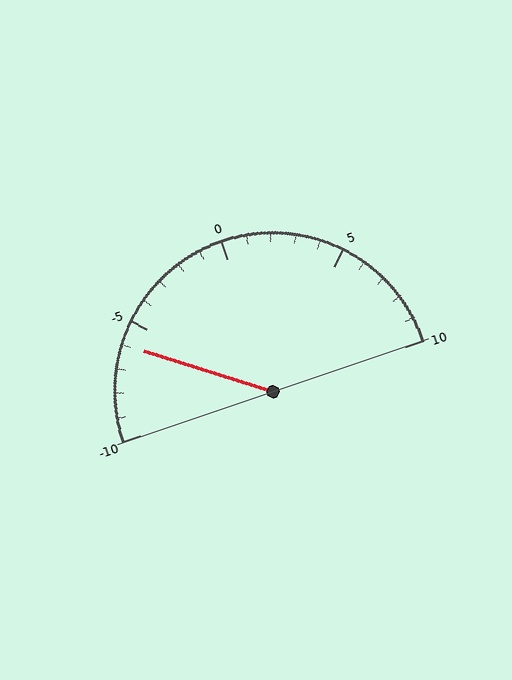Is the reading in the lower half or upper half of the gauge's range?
The reading is in the lower half of the range (-10 to 10).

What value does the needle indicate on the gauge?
The needle indicates approximately -6.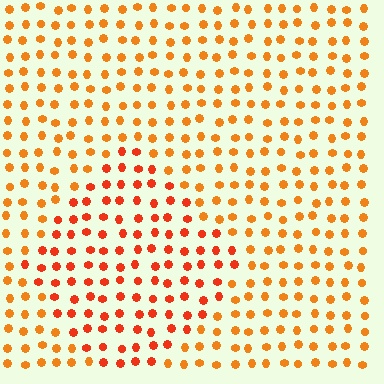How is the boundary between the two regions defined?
The boundary is defined purely by a slight shift in hue (about 23 degrees). Spacing, size, and orientation are identical on both sides.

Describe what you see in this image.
The image is filled with small orange elements in a uniform arrangement. A diamond-shaped region is visible where the elements are tinted to a slightly different hue, forming a subtle color boundary.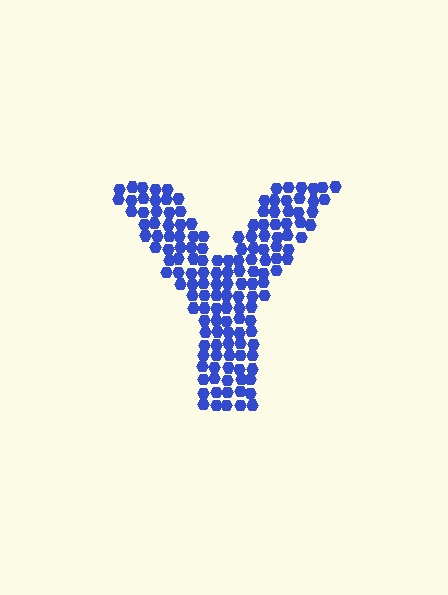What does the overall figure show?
The overall figure shows the letter Y.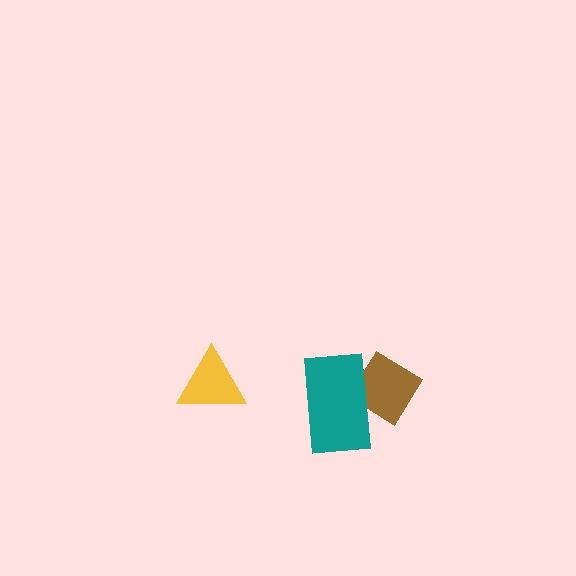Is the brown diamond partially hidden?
Yes, it is partially covered by another shape.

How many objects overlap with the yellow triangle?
0 objects overlap with the yellow triangle.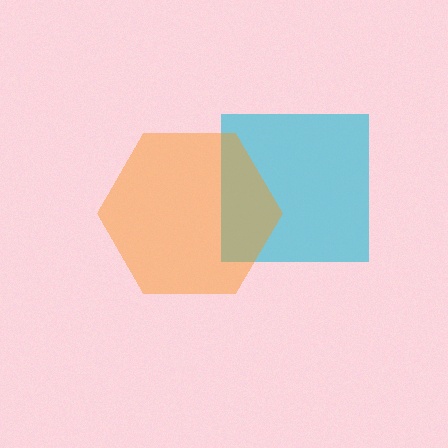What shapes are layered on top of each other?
The layered shapes are: a cyan square, an orange hexagon.